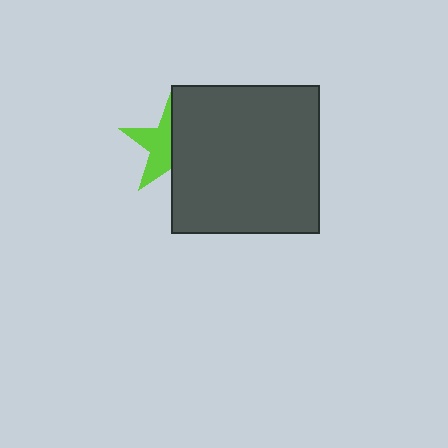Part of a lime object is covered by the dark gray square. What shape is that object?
It is a star.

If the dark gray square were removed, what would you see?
You would see the complete lime star.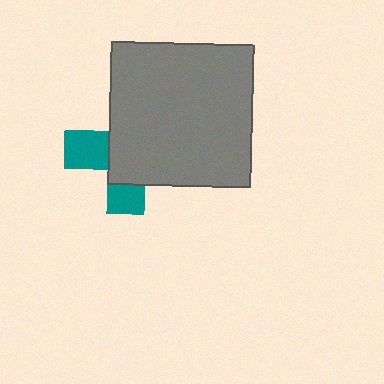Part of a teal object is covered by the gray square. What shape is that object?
It is a cross.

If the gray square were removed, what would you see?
You would see the complete teal cross.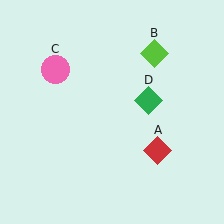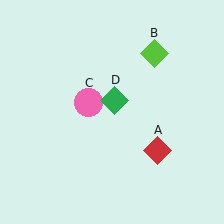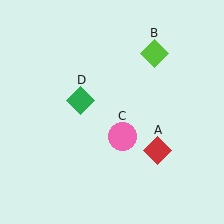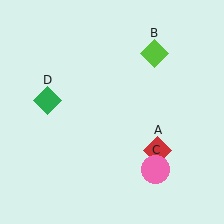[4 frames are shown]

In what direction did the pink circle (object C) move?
The pink circle (object C) moved down and to the right.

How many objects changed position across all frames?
2 objects changed position: pink circle (object C), green diamond (object D).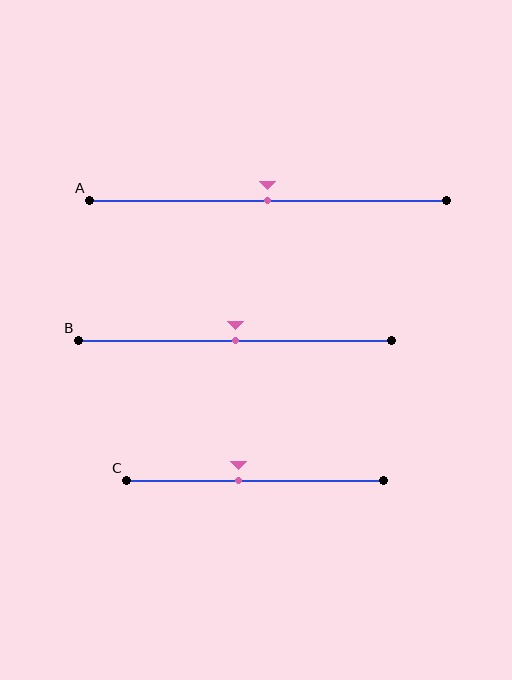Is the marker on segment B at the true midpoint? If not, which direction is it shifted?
Yes, the marker on segment B is at the true midpoint.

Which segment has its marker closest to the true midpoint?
Segment A has its marker closest to the true midpoint.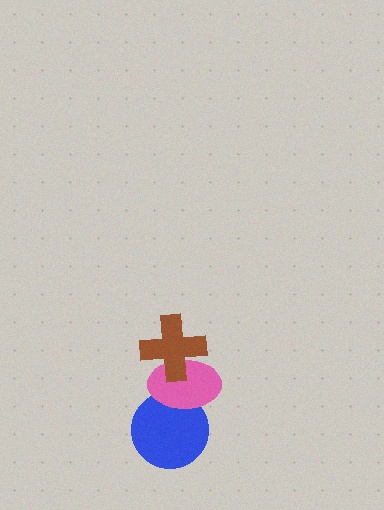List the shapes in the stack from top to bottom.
From top to bottom: the brown cross, the pink ellipse, the blue circle.